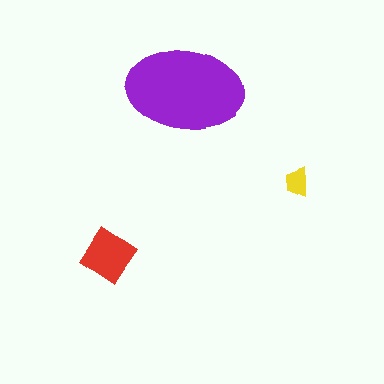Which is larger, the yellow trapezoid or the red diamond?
The red diamond.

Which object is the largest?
The purple ellipse.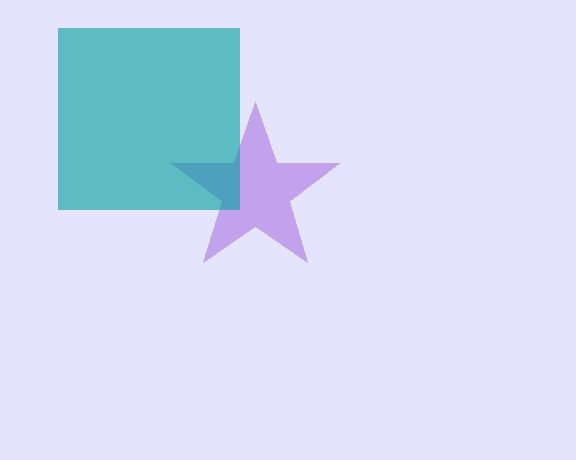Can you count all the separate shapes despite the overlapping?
Yes, there are 2 separate shapes.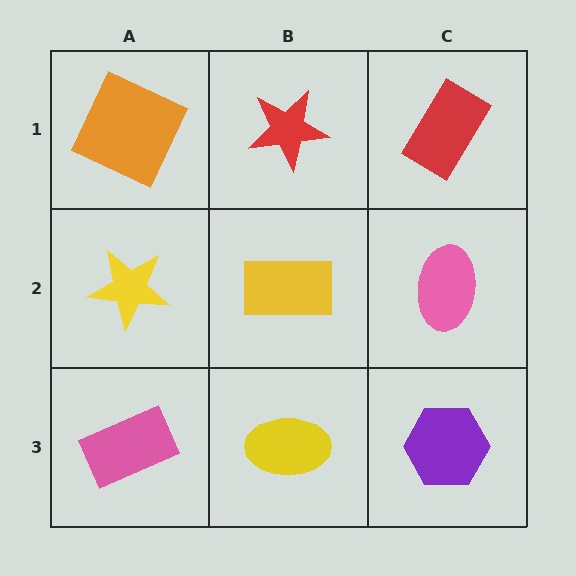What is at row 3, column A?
A pink rectangle.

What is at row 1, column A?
An orange square.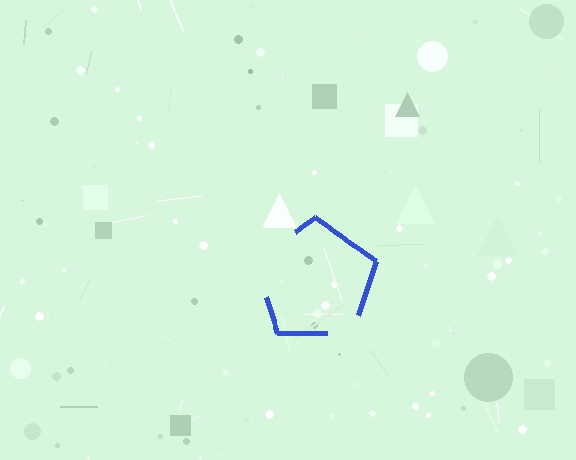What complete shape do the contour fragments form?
The contour fragments form a pentagon.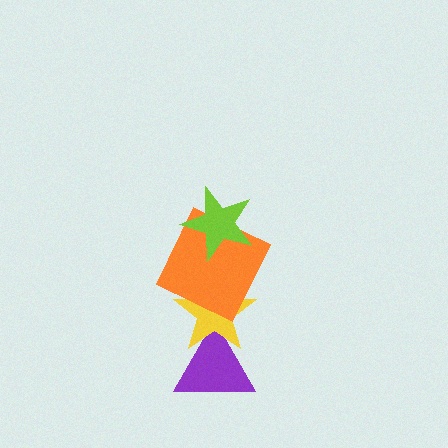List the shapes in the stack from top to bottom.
From top to bottom: the lime star, the orange square, the yellow star, the purple triangle.